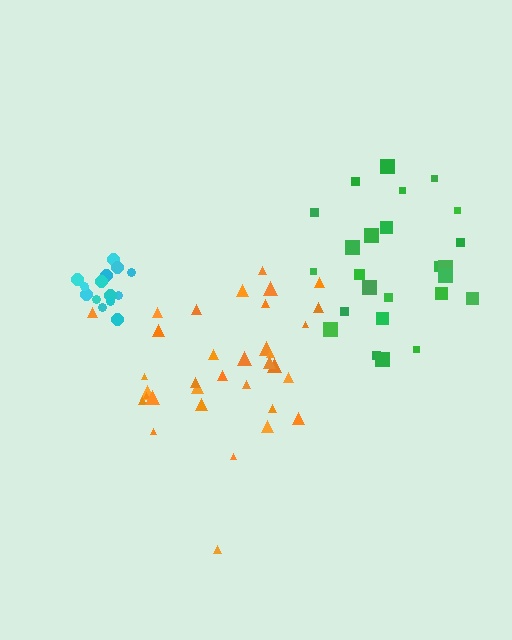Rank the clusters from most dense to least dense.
cyan, orange, green.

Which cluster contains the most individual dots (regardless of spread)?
Orange (35).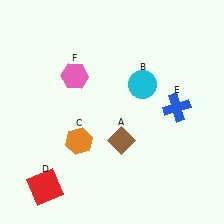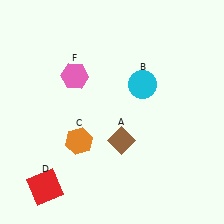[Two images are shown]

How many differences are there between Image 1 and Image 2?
There is 1 difference between the two images.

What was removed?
The blue cross (E) was removed in Image 2.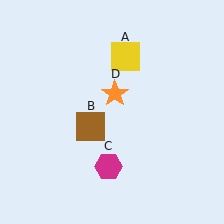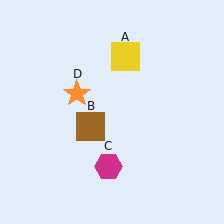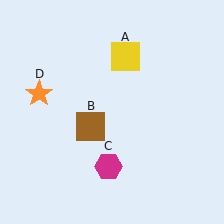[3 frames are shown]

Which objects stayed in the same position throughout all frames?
Yellow square (object A) and brown square (object B) and magenta hexagon (object C) remained stationary.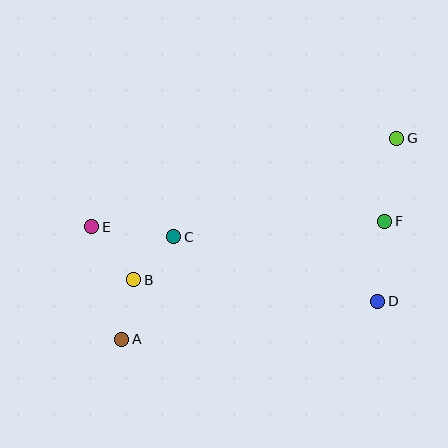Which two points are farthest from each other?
Points A and G are farthest from each other.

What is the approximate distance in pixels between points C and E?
The distance between C and E is approximately 82 pixels.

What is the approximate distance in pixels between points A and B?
The distance between A and B is approximately 61 pixels.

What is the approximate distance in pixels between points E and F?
The distance between E and F is approximately 293 pixels.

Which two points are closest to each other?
Points B and C are closest to each other.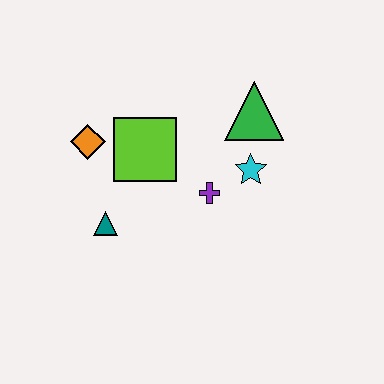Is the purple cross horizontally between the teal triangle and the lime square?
No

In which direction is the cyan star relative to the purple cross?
The cyan star is to the right of the purple cross.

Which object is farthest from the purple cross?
The orange diamond is farthest from the purple cross.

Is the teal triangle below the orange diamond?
Yes